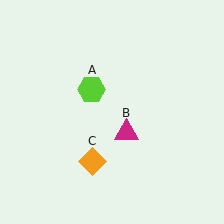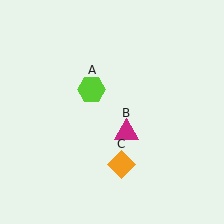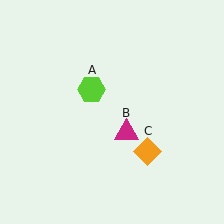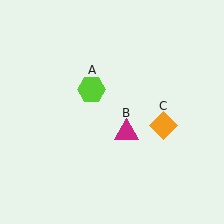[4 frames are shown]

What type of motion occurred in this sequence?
The orange diamond (object C) rotated counterclockwise around the center of the scene.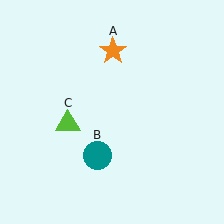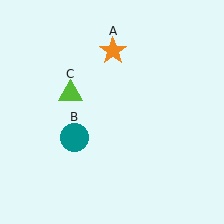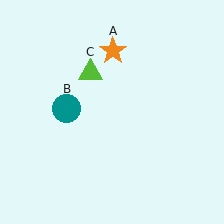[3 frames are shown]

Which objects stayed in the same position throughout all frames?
Orange star (object A) remained stationary.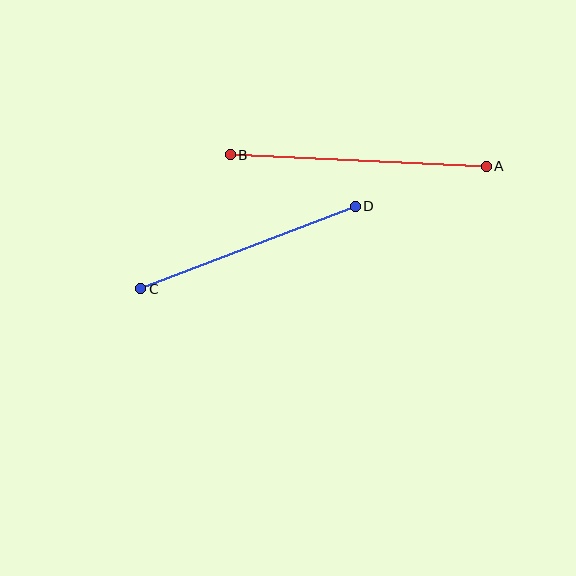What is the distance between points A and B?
The distance is approximately 256 pixels.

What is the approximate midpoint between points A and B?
The midpoint is at approximately (358, 161) pixels.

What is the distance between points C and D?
The distance is approximately 230 pixels.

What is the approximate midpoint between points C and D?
The midpoint is at approximately (248, 247) pixels.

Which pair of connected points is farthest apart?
Points A and B are farthest apart.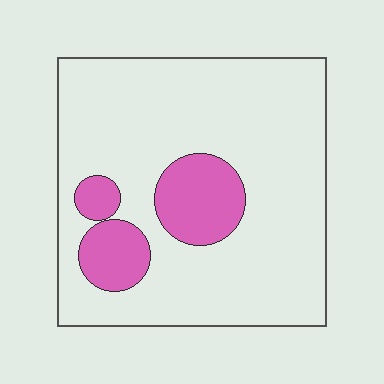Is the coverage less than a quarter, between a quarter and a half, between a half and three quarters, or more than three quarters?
Less than a quarter.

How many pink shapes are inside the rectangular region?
3.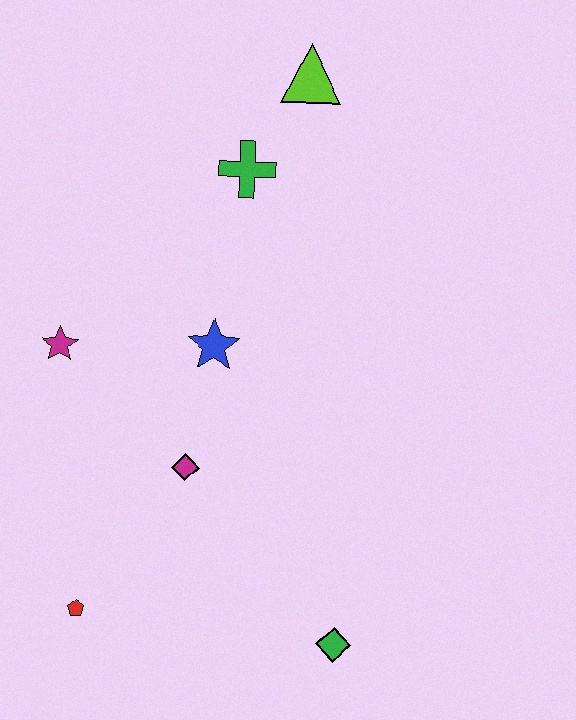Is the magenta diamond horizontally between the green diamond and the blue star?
No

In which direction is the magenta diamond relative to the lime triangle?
The magenta diamond is below the lime triangle.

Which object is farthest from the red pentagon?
The lime triangle is farthest from the red pentagon.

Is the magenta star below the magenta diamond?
No